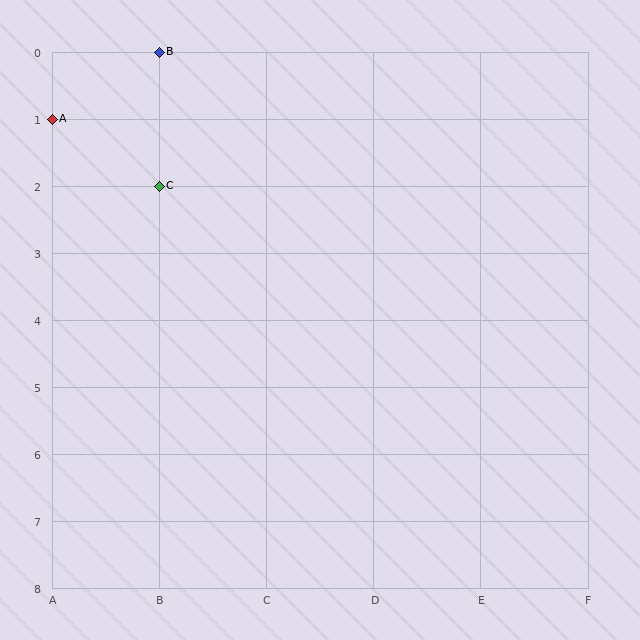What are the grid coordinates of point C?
Point C is at grid coordinates (B, 2).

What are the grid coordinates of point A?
Point A is at grid coordinates (A, 1).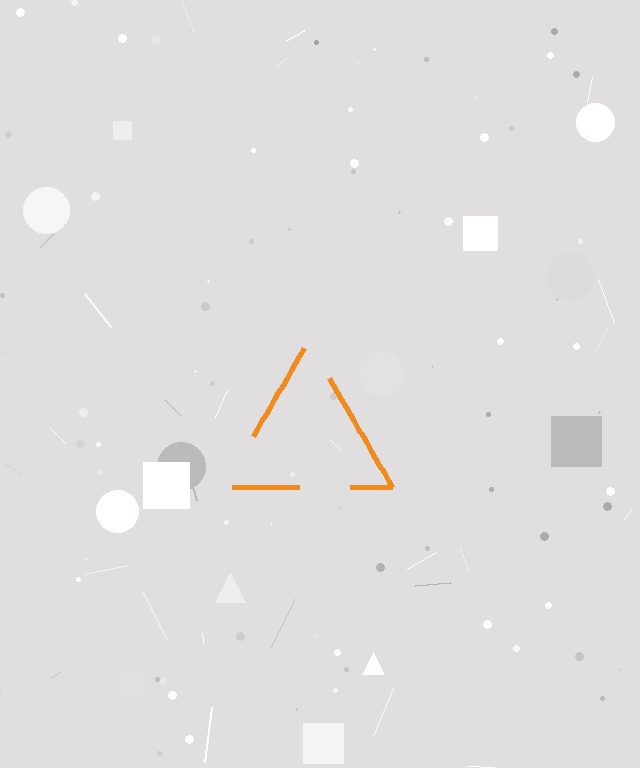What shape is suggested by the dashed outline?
The dashed outline suggests a triangle.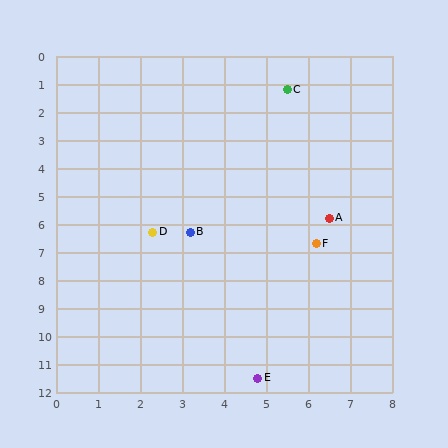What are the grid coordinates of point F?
Point F is at approximately (6.2, 6.7).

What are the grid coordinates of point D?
Point D is at approximately (2.3, 6.3).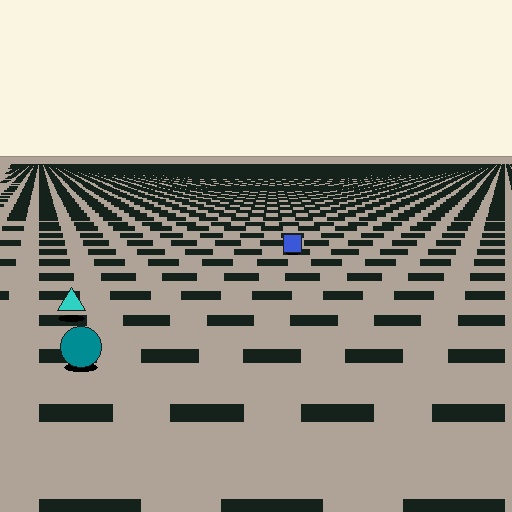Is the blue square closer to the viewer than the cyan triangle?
No. The cyan triangle is closer — you can tell from the texture gradient: the ground texture is coarser near it.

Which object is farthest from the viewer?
The blue square is farthest from the viewer. It appears smaller and the ground texture around it is denser.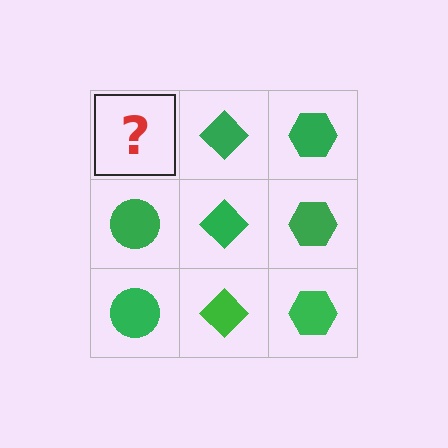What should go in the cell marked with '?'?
The missing cell should contain a green circle.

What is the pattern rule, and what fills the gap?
The rule is that each column has a consistent shape. The gap should be filled with a green circle.